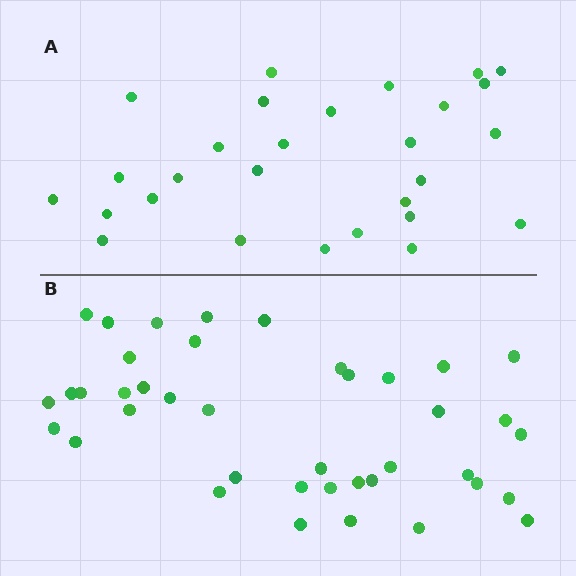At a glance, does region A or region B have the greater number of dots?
Region B (the bottom region) has more dots.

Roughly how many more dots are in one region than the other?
Region B has roughly 12 or so more dots than region A.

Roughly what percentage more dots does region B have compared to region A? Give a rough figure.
About 45% more.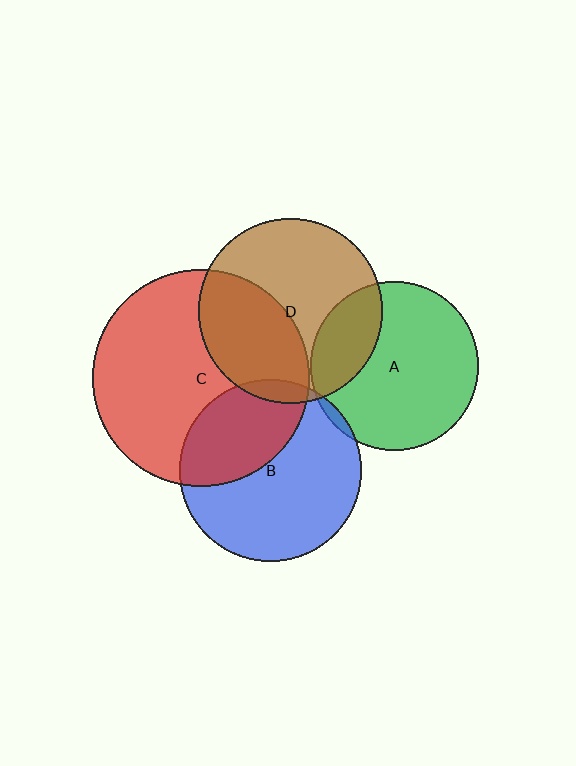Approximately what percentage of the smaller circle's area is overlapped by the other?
Approximately 5%.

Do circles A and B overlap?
Yes.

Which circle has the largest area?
Circle C (red).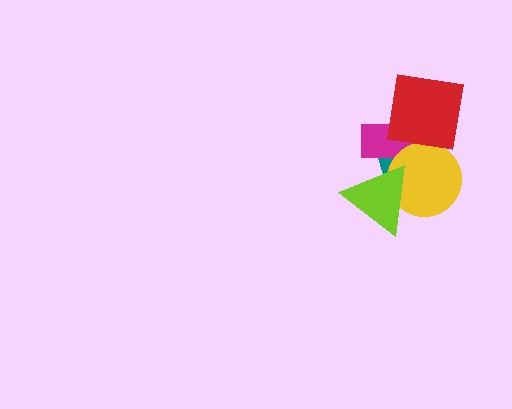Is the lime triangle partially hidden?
No, no other shape covers it.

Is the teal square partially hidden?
Yes, it is partially covered by another shape.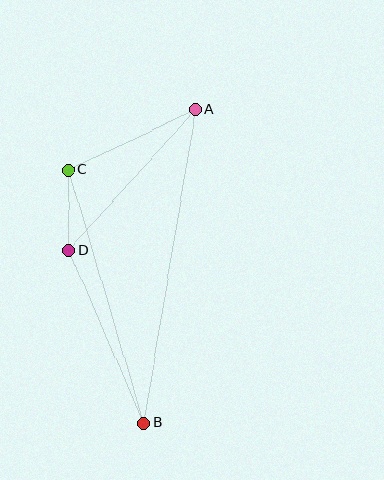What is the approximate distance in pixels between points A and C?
The distance between A and C is approximately 141 pixels.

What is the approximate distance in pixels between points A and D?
The distance between A and D is approximately 190 pixels.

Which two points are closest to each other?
Points C and D are closest to each other.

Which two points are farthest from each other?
Points A and B are farthest from each other.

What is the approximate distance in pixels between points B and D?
The distance between B and D is approximately 188 pixels.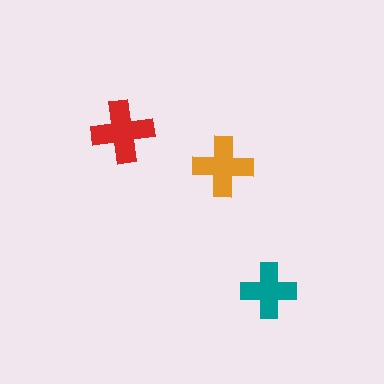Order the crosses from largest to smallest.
the red one, the orange one, the teal one.